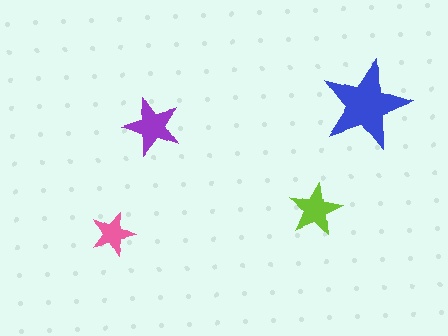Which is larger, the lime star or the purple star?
The purple one.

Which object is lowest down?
The pink star is bottommost.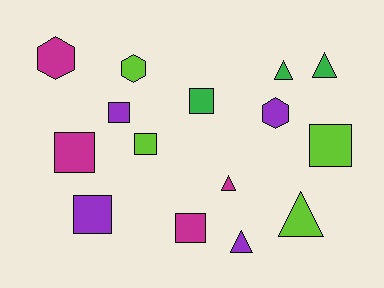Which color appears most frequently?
Magenta, with 4 objects.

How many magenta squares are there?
There are 2 magenta squares.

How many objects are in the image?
There are 15 objects.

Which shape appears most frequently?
Square, with 7 objects.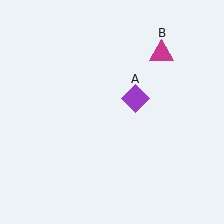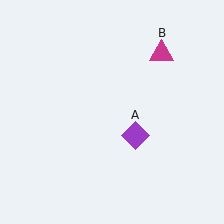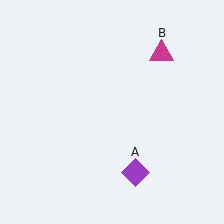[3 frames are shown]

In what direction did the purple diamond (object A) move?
The purple diamond (object A) moved down.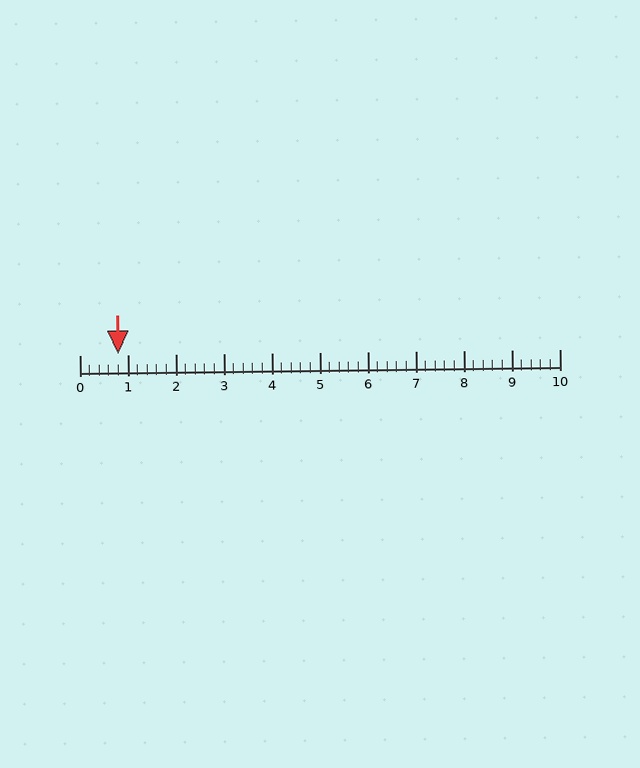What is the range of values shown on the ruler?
The ruler shows values from 0 to 10.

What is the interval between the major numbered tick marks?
The major tick marks are spaced 1 units apart.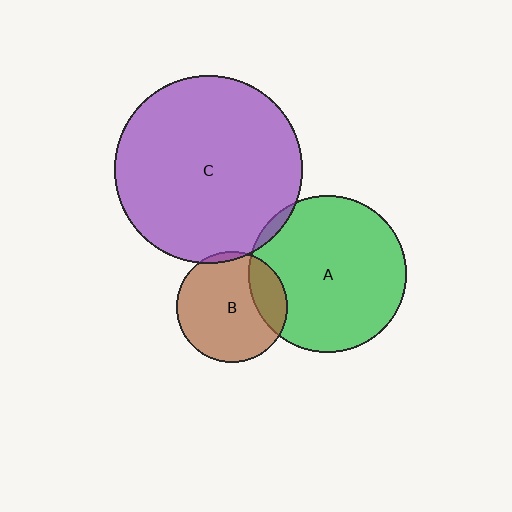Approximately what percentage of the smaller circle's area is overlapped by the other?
Approximately 20%.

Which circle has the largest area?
Circle C (purple).